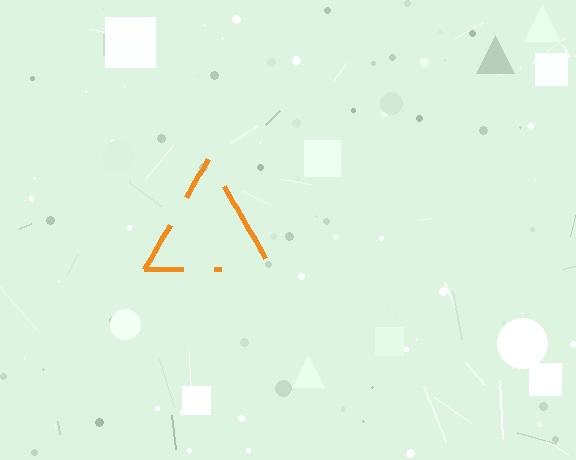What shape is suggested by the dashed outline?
The dashed outline suggests a triangle.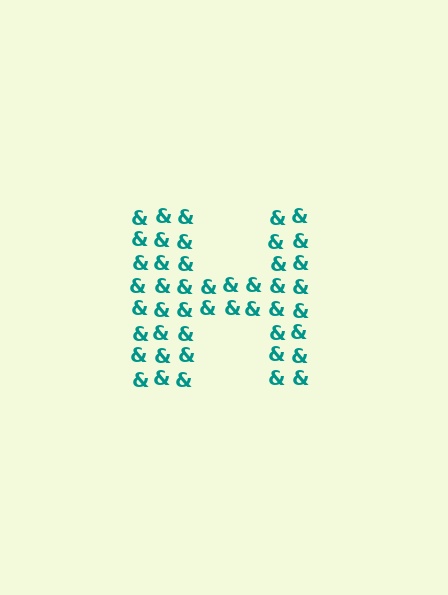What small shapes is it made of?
It is made of small ampersands.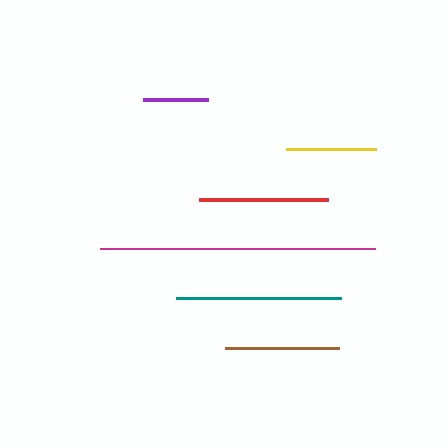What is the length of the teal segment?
The teal segment is approximately 164 pixels long.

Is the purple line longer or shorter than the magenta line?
The magenta line is longer than the purple line.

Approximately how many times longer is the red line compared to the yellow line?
The red line is approximately 1.4 times the length of the yellow line.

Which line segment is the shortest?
The purple line is the shortest at approximately 65 pixels.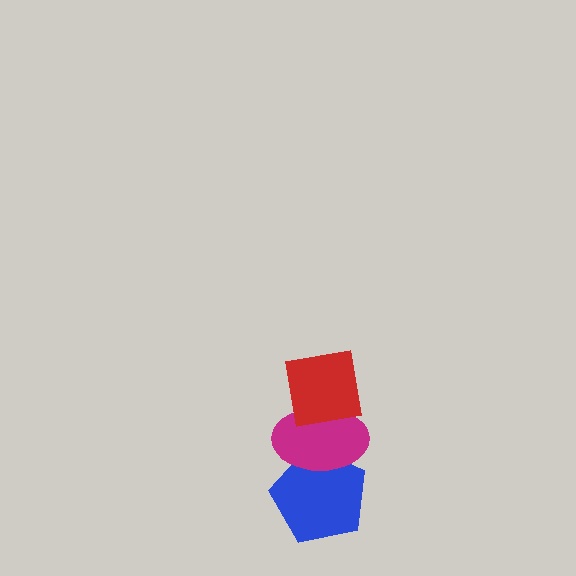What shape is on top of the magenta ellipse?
The red square is on top of the magenta ellipse.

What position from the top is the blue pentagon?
The blue pentagon is 3rd from the top.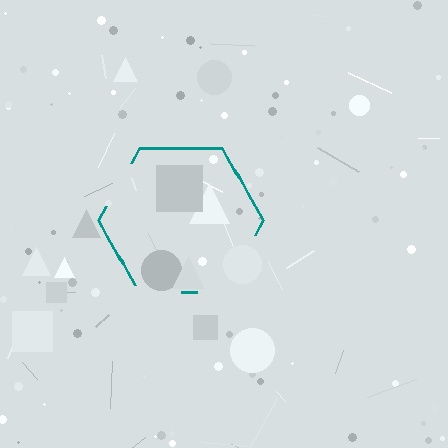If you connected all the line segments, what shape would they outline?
They would outline a hexagon.